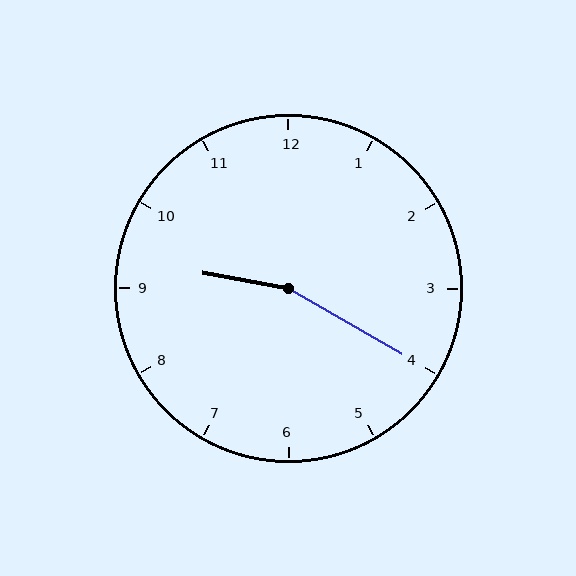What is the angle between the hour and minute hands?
Approximately 160 degrees.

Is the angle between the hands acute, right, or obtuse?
It is obtuse.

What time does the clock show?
9:20.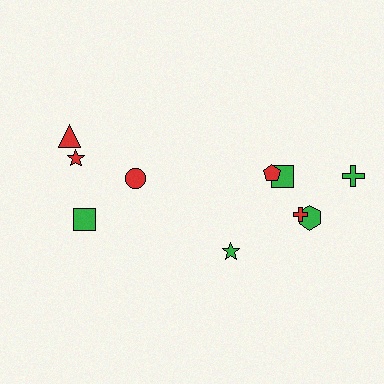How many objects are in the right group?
There are 6 objects.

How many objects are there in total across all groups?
There are 10 objects.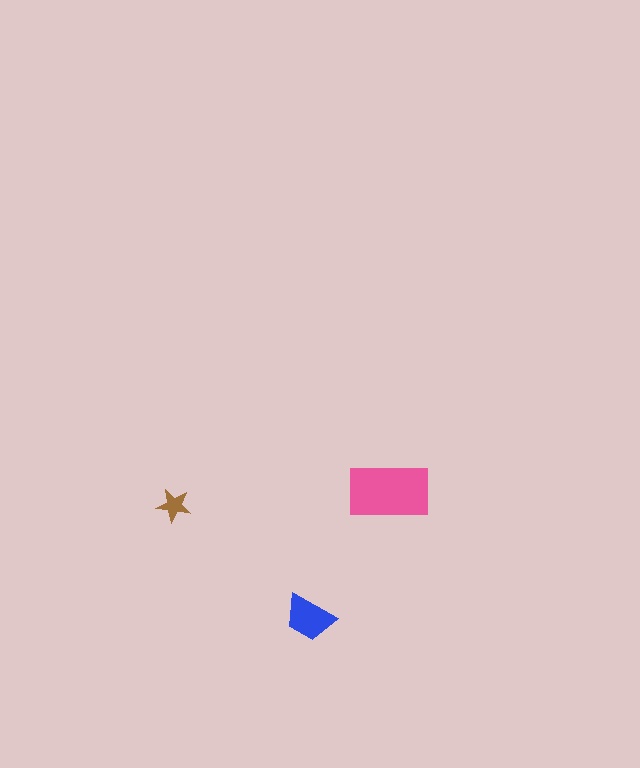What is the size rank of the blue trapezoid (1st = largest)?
2nd.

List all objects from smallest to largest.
The brown star, the blue trapezoid, the pink rectangle.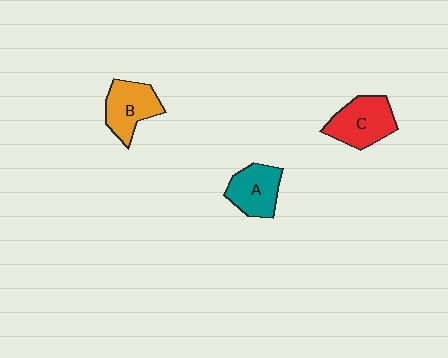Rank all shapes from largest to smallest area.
From largest to smallest: C (red), B (orange), A (teal).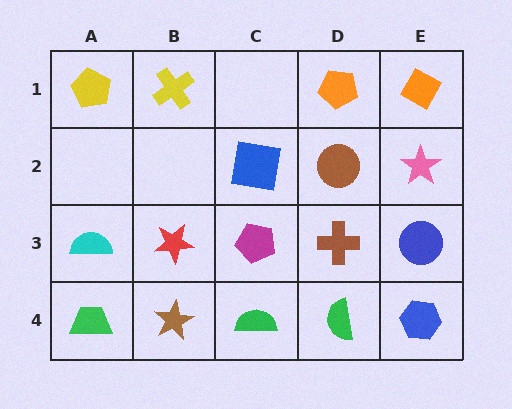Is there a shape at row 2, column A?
No, that cell is empty.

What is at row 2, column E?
A pink star.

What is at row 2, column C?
A blue square.